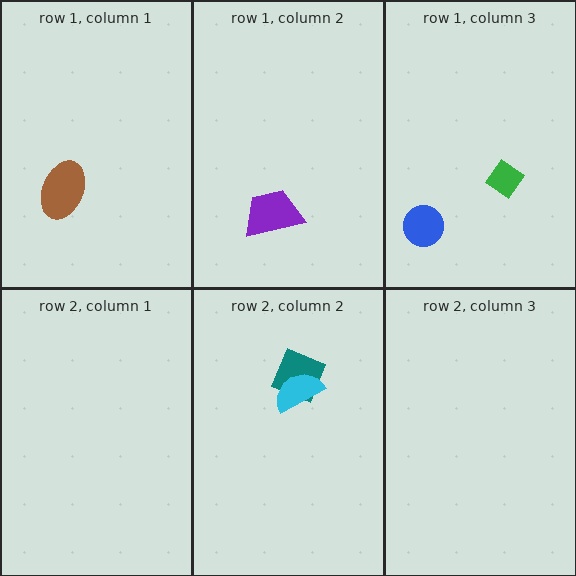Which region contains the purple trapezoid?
The row 1, column 2 region.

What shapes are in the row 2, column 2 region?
The teal square, the cyan semicircle.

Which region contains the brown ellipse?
The row 1, column 1 region.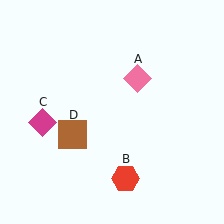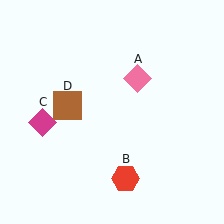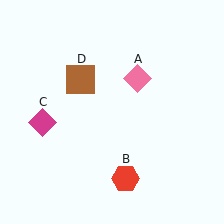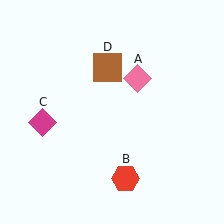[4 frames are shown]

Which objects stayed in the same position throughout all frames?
Pink diamond (object A) and red hexagon (object B) and magenta diamond (object C) remained stationary.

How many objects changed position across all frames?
1 object changed position: brown square (object D).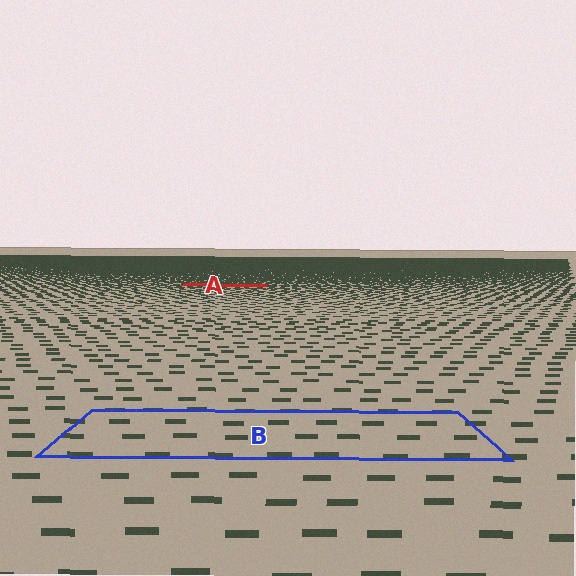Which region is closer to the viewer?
Region B is closer. The texture elements there are larger and more spread out.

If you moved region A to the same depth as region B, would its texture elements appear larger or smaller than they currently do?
They would appear larger. At a closer depth, the same texture elements are projected at a bigger on-screen size.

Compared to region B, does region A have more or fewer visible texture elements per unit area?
Region A has more texture elements per unit area — they are packed more densely because it is farther away.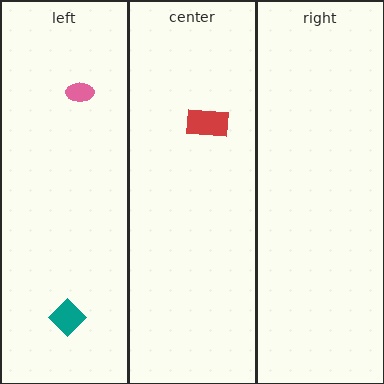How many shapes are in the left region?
2.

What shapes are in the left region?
The pink ellipse, the teal diamond.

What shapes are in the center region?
The red rectangle.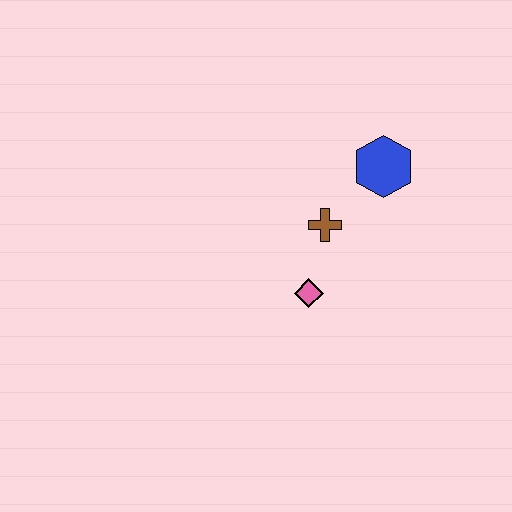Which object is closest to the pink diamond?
The brown cross is closest to the pink diamond.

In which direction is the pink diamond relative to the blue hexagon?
The pink diamond is below the blue hexagon.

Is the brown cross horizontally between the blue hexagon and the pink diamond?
Yes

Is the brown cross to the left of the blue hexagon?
Yes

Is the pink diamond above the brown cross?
No